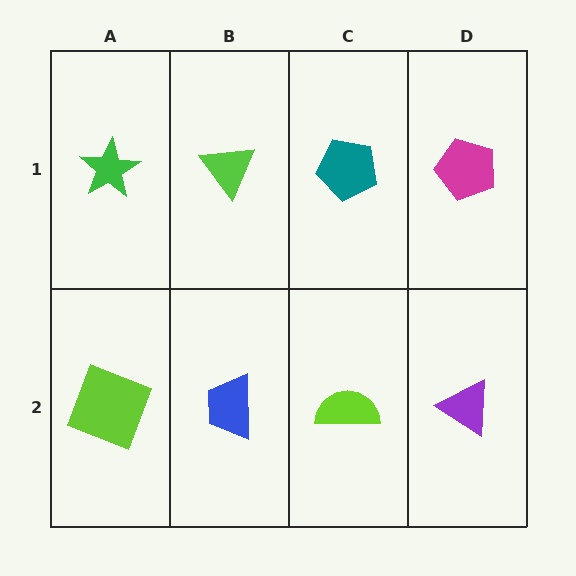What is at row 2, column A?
A lime square.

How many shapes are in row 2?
4 shapes.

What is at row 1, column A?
A green star.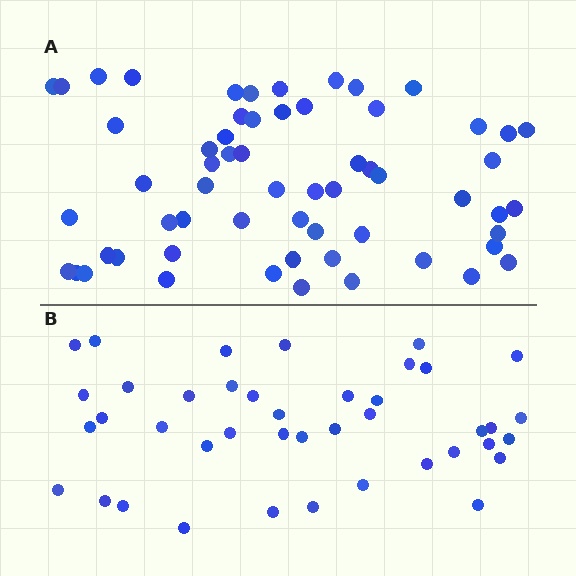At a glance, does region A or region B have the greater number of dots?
Region A (the top region) has more dots.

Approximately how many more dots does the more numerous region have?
Region A has approximately 20 more dots than region B.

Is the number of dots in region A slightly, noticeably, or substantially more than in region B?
Region A has substantially more. The ratio is roughly 1.5 to 1.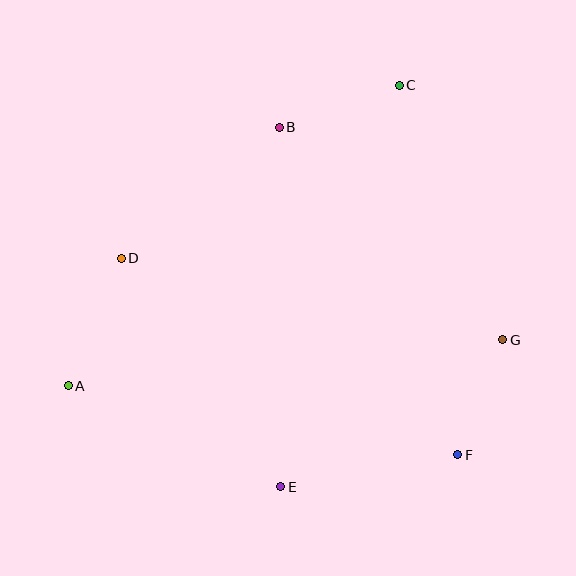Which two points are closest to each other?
Points F and G are closest to each other.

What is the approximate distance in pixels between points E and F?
The distance between E and F is approximately 180 pixels.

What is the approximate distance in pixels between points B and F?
The distance between B and F is approximately 373 pixels.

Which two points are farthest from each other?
Points A and C are farthest from each other.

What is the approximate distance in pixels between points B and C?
The distance between B and C is approximately 127 pixels.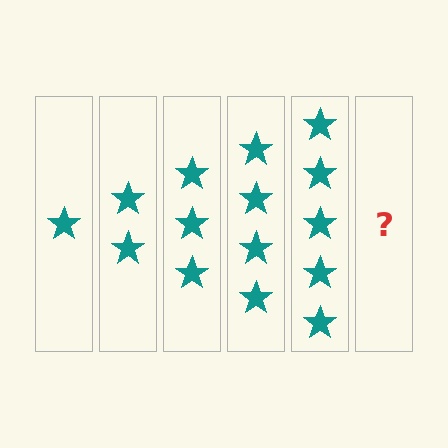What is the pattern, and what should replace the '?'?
The pattern is that each step adds one more star. The '?' should be 6 stars.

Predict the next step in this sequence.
The next step is 6 stars.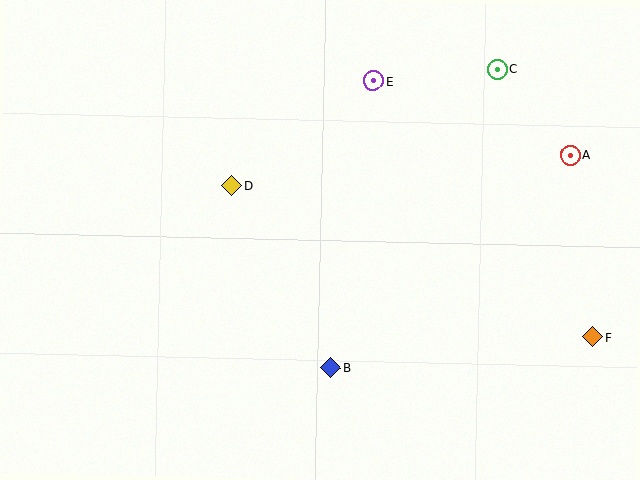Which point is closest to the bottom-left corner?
Point B is closest to the bottom-left corner.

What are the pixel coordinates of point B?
Point B is at (331, 367).